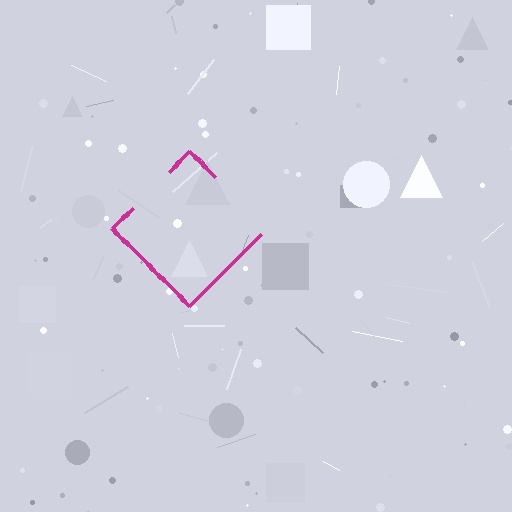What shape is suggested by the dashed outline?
The dashed outline suggests a diamond.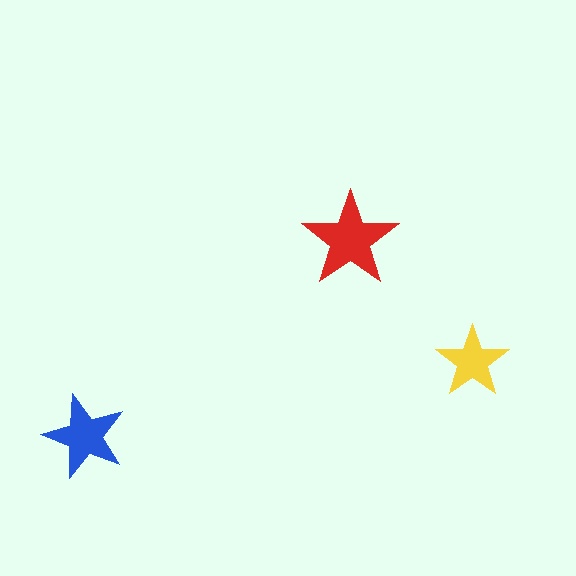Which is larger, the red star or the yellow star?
The red one.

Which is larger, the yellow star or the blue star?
The blue one.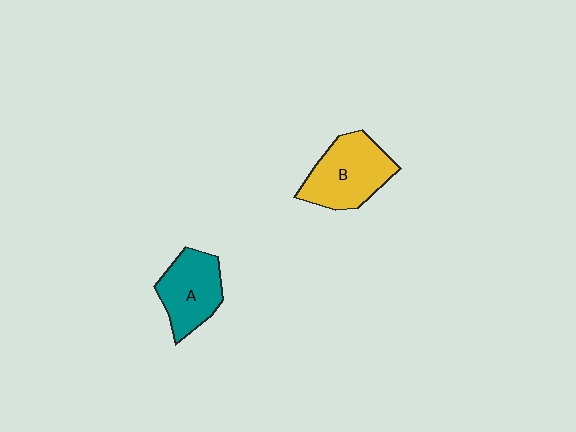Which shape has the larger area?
Shape B (yellow).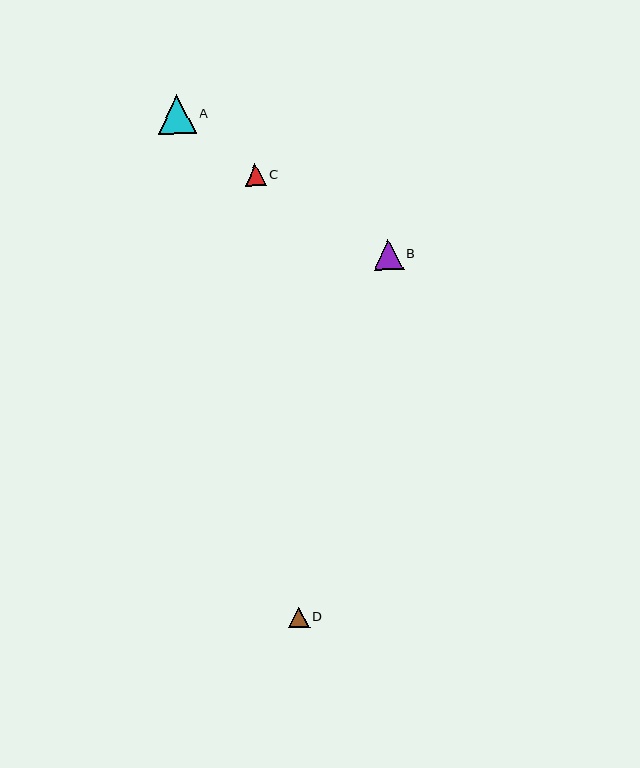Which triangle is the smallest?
Triangle D is the smallest with a size of approximately 21 pixels.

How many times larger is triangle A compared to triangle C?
Triangle A is approximately 1.8 times the size of triangle C.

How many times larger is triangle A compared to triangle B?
Triangle A is approximately 1.3 times the size of triangle B.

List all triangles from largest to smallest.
From largest to smallest: A, B, C, D.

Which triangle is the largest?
Triangle A is the largest with a size of approximately 38 pixels.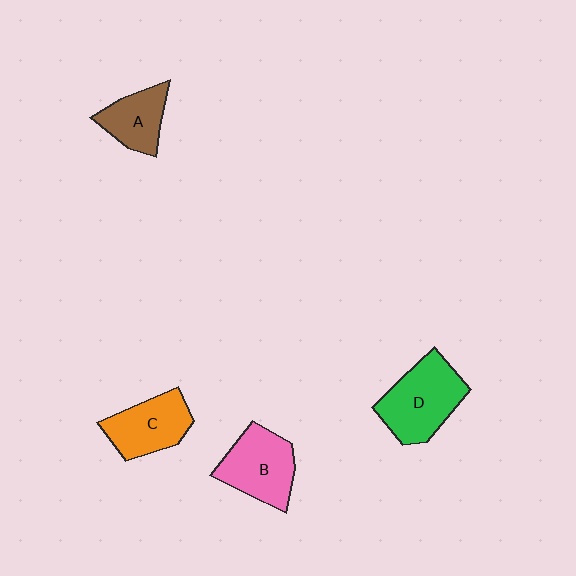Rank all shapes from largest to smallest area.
From largest to smallest: D (green), B (pink), C (orange), A (brown).